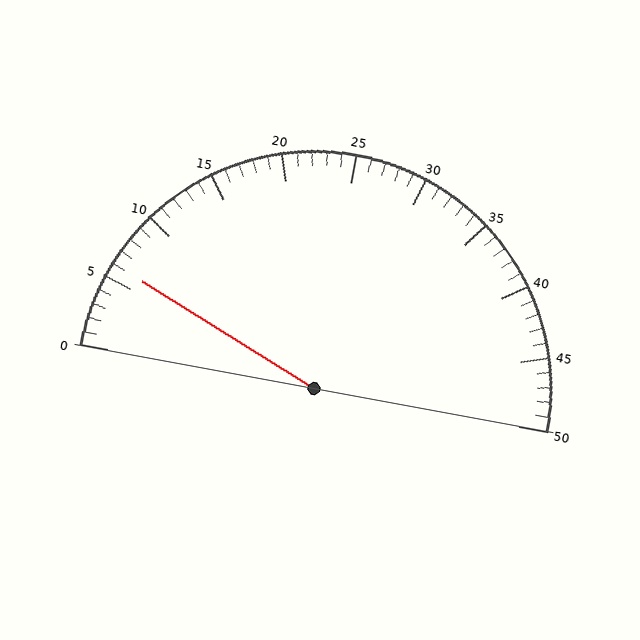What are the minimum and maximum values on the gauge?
The gauge ranges from 0 to 50.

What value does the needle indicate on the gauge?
The needle indicates approximately 6.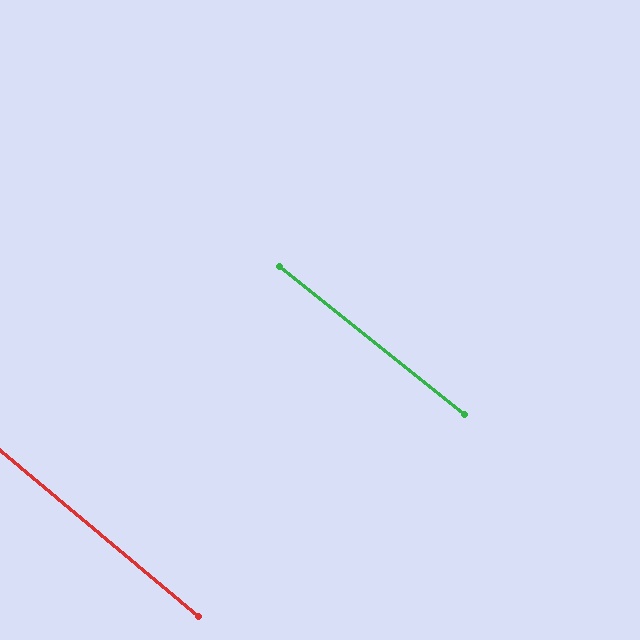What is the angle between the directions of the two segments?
Approximately 1 degree.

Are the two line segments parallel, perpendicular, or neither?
Parallel — their directions differ by only 1.1°.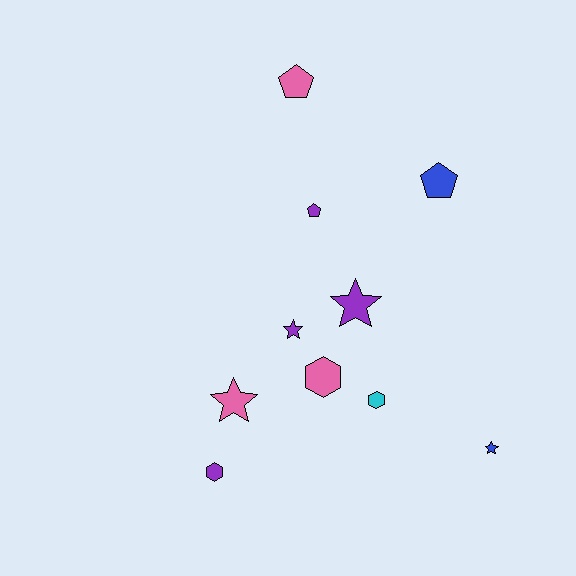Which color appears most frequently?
Purple, with 4 objects.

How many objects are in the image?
There are 10 objects.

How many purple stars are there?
There are 2 purple stars.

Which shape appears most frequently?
Star, with 4 objects.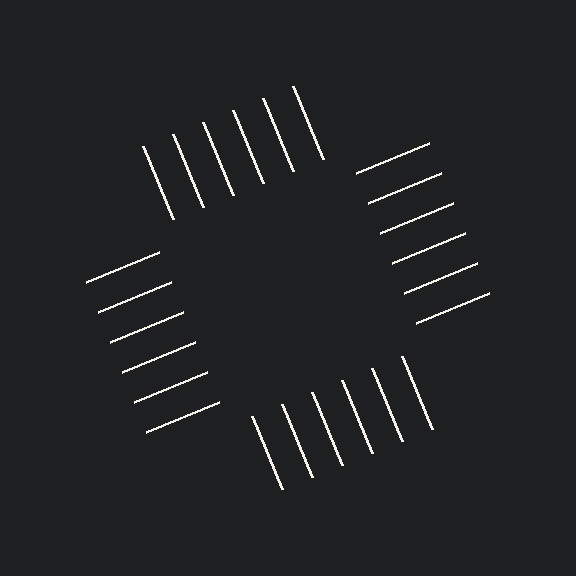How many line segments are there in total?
24 — 6 along each of the 4 edges.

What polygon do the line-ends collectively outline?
An illusory square — the line segments terminate on its edges but no continuous stroke is drawn.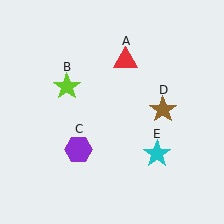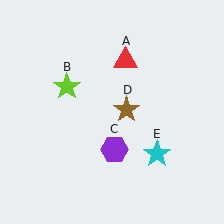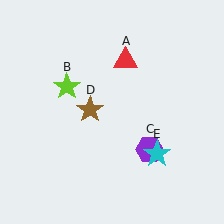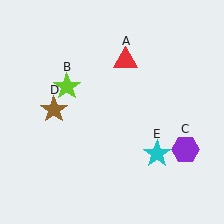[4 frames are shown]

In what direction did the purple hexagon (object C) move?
The purple hexagon (object C) moved right.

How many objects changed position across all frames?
2 objects changed position: purple hexagon (object C), brown star (object D).